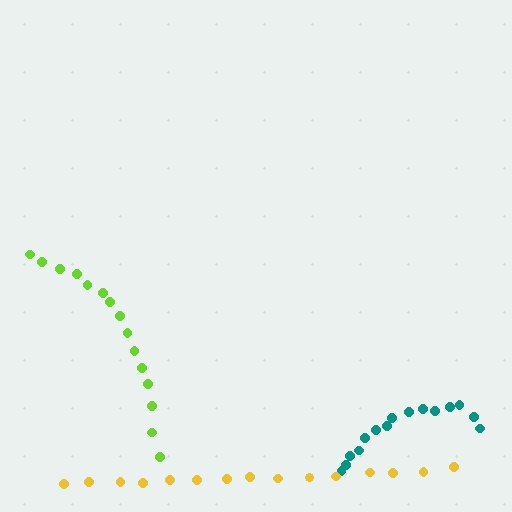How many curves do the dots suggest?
There are 3 distinct paths.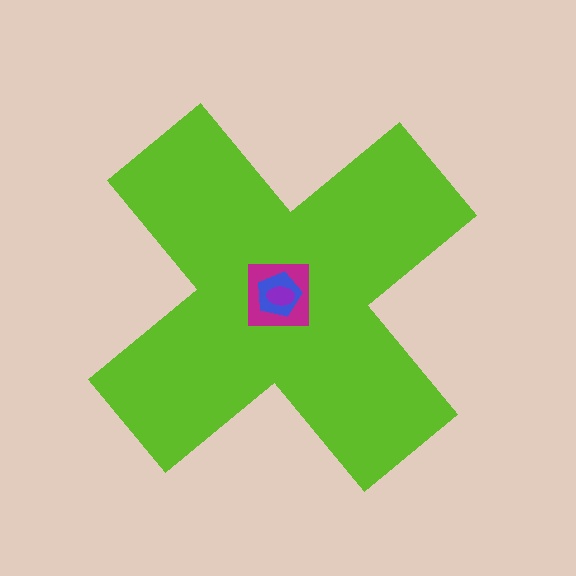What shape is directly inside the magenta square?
The blue pentagon.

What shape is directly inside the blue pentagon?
The purple ellipse.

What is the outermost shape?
The lime cross.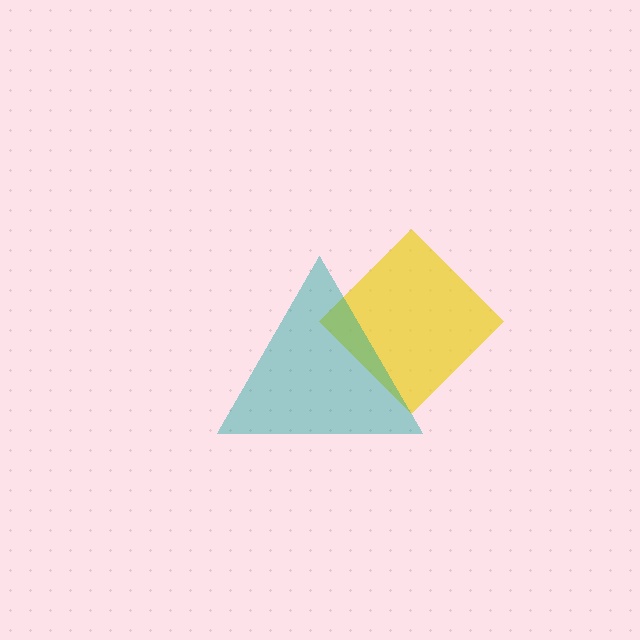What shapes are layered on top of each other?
The layered shapes are: a yellow diamond, a teal triangle.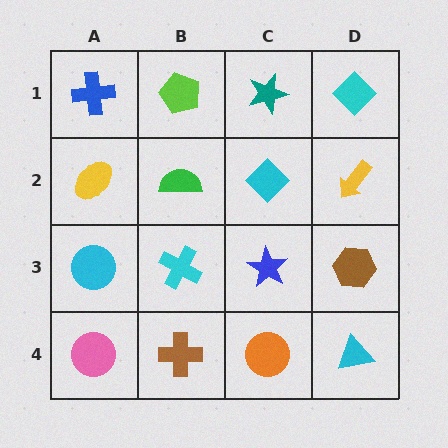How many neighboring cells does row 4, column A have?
2.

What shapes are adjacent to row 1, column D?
A yellow arrow (row 2, column D), a teal star (row 1, column C).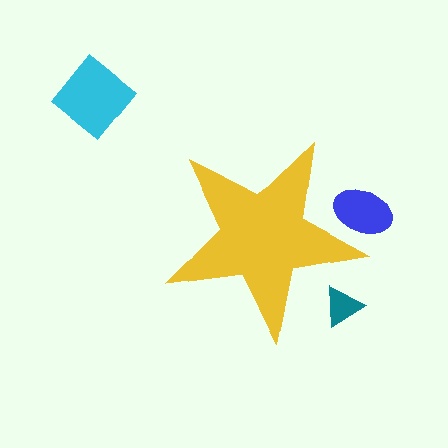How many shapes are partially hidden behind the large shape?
2 shapes are partially hidden.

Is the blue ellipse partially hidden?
Yes, the blue ellipse is partially hidden behind the yellow star.